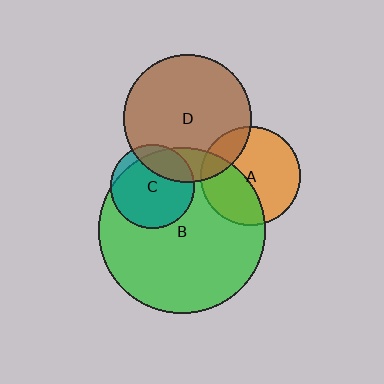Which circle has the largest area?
Circle B (green).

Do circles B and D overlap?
Yes.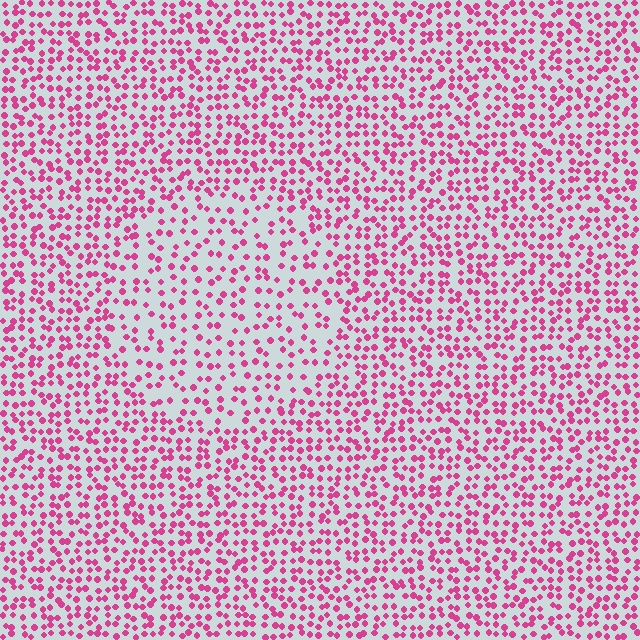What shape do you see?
I see a circle.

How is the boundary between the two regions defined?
The boundary is defined by a change in element density (approximately 1.7x ratio). All elements are the same color, size, and shape.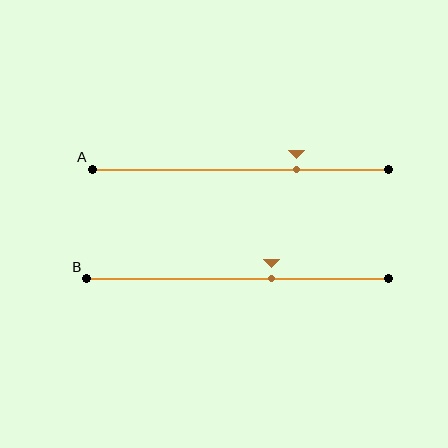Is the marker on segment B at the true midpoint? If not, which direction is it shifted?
No, the marker on segment B is shifted to the right by about 11% of the segment length.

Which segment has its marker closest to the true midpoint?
Segment B has its marker closest to the true midpoint.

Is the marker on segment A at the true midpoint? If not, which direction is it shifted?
No, the marker on segment A is shifted to the right by about 19% of the segment length.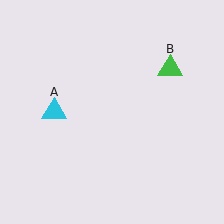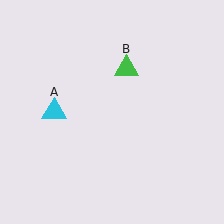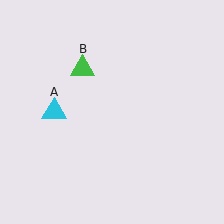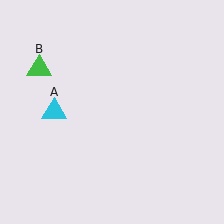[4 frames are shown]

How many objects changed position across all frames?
1 object changed position: green triangle (object B).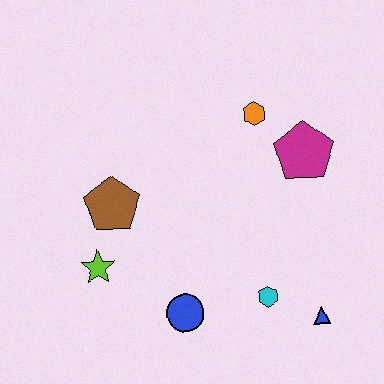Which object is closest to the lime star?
The brown pentagon is closest to the lime star.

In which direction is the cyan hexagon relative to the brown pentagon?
The cyan hexagon is to the right of the brown pentagon.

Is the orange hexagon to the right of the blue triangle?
No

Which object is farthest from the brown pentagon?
The blue triangle is farthest from the brown pentagon.